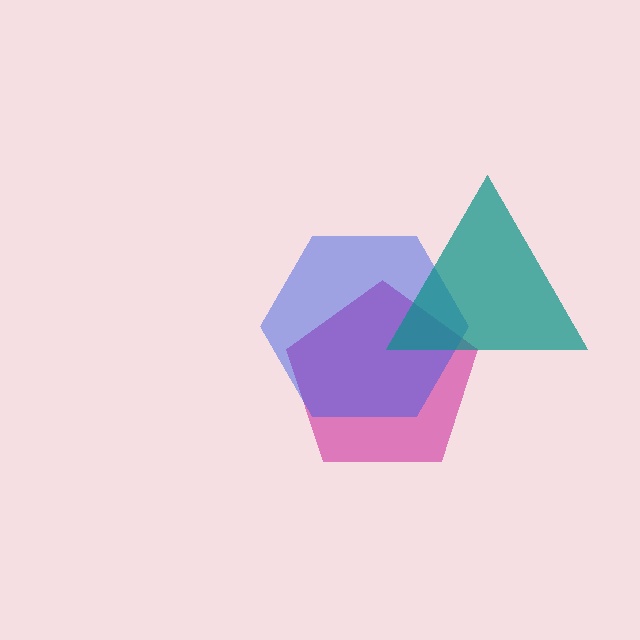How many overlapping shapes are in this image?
There are 3 overlapping shapes in the image.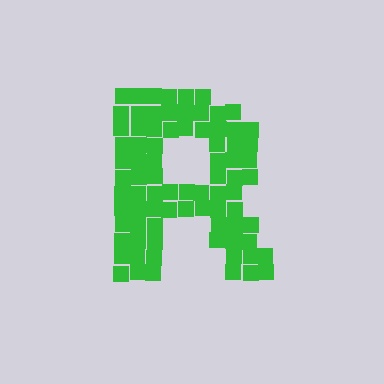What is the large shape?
The large shape is the letter R.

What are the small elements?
The small elements are squares.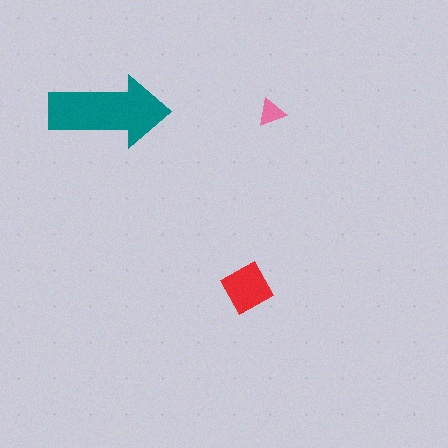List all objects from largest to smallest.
The teal arrow, the red square, the pink triangle.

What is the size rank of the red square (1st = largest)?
2nd.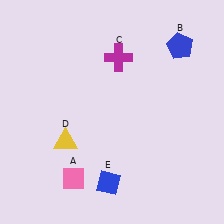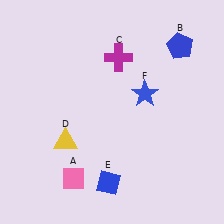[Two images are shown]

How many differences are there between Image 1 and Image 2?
There is 1 difference between the two images.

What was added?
A blue star (F) was added in Image 2.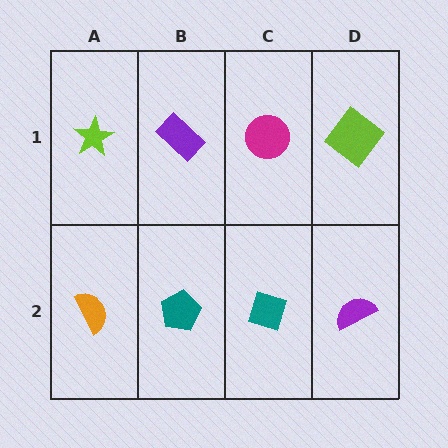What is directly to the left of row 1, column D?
A magenta circle.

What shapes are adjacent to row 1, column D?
A purple semicircle (row 2, column D), a magenta circle (row 1, column C).